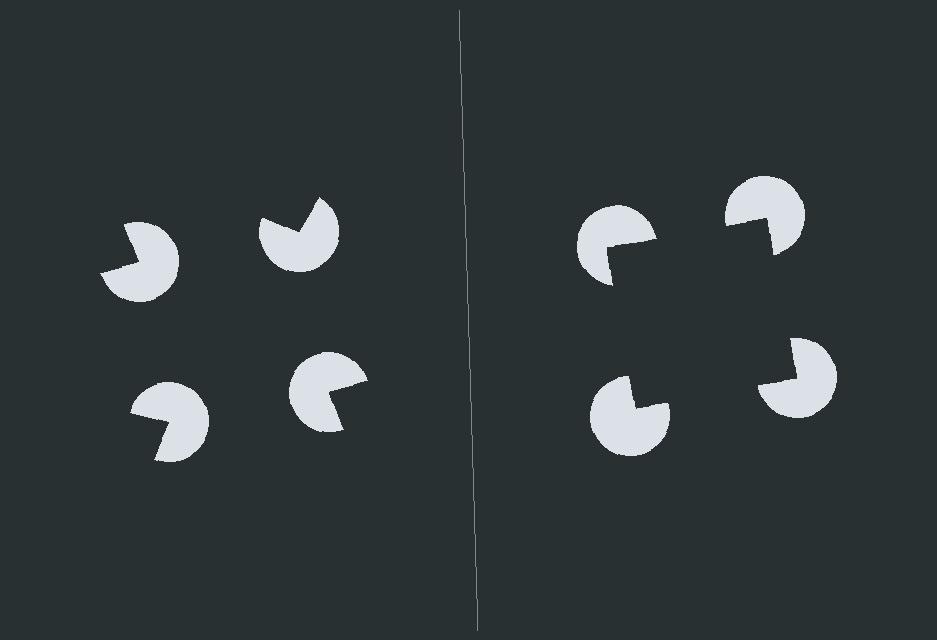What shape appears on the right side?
An illusory square.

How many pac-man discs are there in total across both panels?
8 — 4 on each side.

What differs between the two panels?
The pac-man discs are positioned identically on both sides; only the wedge orientations differ. On the right they align to a square; on the left they are misaligned.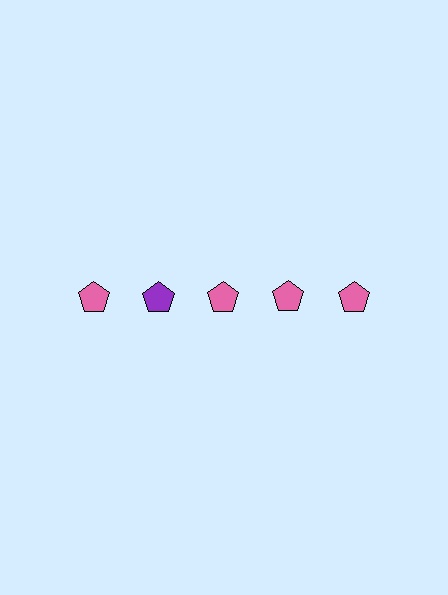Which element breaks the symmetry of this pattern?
The purple pentagon in the top row, second from left column breaks the symmetry. All other shapes are pink pentagons.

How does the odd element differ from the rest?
It has a different color: purple instead of pink.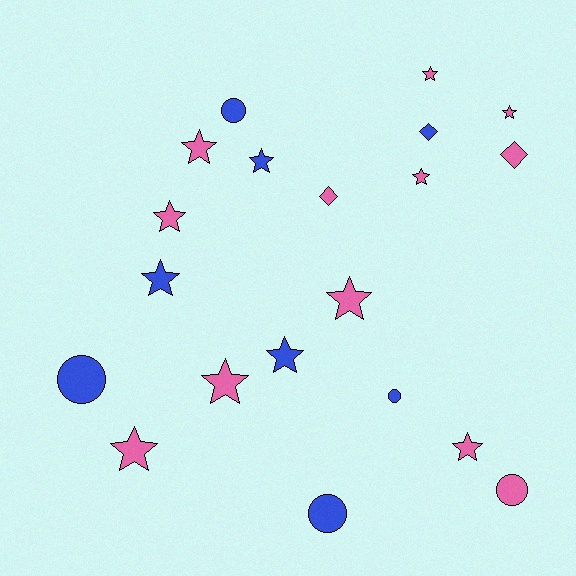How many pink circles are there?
There is 1 pink circle.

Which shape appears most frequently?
Star, with 12 objects.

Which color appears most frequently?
Pink, with 12 objects.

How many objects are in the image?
There are 20 objects.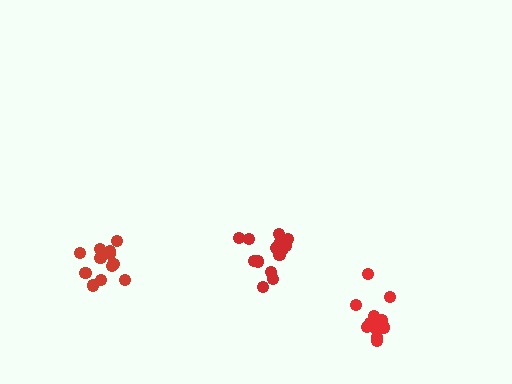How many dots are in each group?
Group 1: 12 dots, Group 2: 13 dots, Group 3: 14 dots (39 total).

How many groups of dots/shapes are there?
There are 3 groups.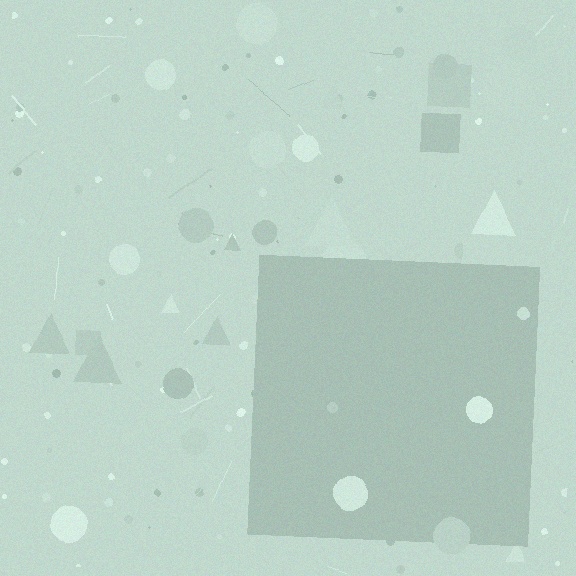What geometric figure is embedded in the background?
A square is embedded in the background.